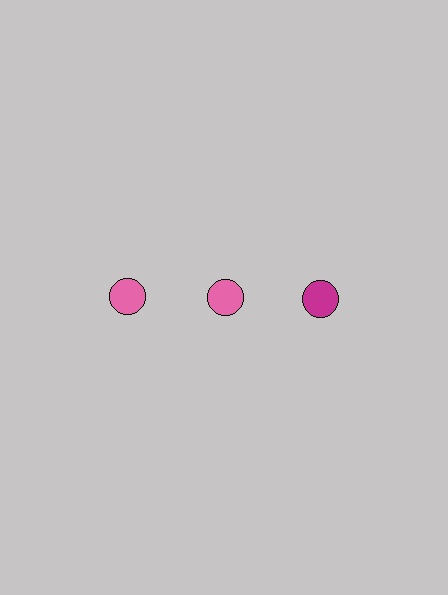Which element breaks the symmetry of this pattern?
The magenta circle in the top row, center column breaks the symmetry. All other shapes are pink circles.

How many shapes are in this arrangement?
There are 3 shapes arranged in a grid pattern.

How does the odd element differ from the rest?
It has a different color: magenta instead of pink.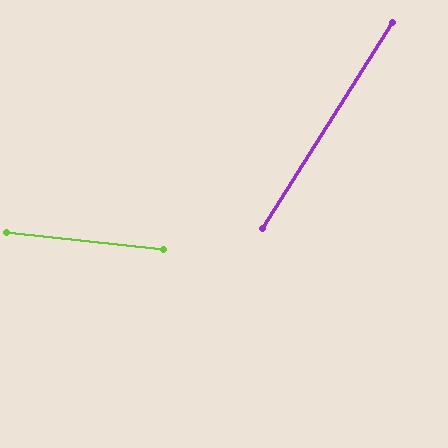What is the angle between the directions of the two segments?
Approximately 64 degrees.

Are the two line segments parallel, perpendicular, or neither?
Neither parallel nor perpendicular — they differ by about 64°.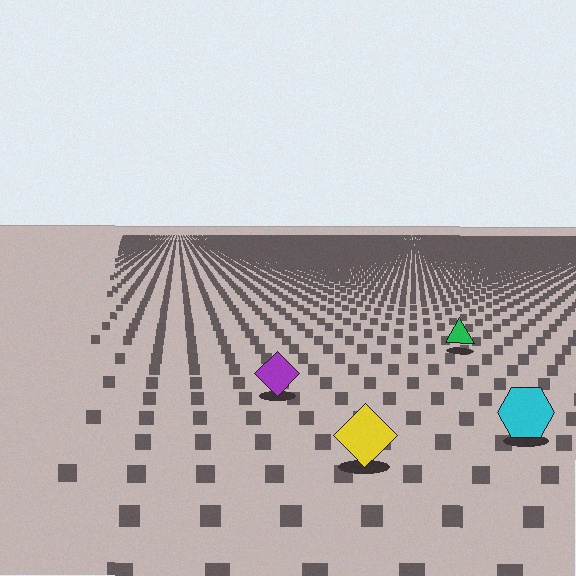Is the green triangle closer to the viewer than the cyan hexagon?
No. The cyan hexagon is closer — you can tell from the texture gradient: the ground texture is coarser near it.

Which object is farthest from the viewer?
The green triangle is farthest from the viewer. It appears smaller and the ground texture around it is denser.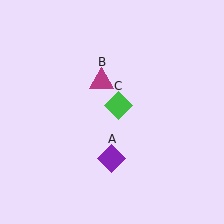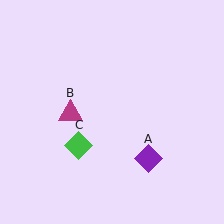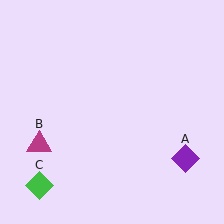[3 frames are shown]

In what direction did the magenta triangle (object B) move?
The magenta triangle (object B) moved down and to the left.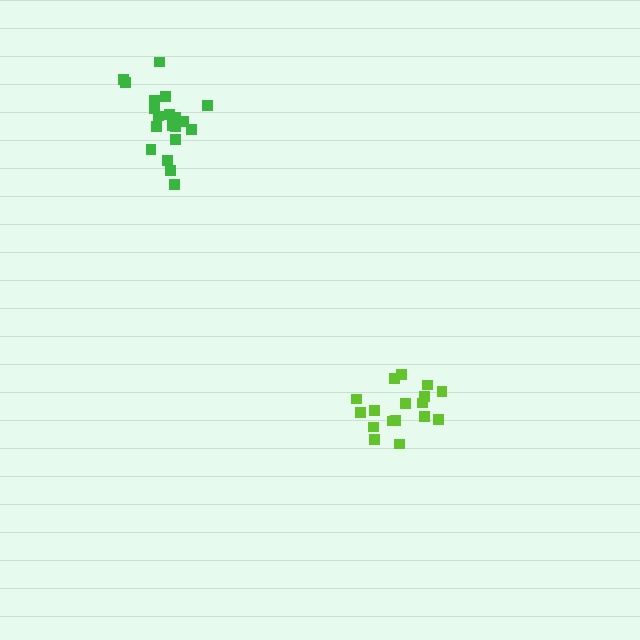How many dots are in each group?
Group 1: 17 dots, Group 2: 20 dots (37 total).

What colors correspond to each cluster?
The clusters are colored: lime, green.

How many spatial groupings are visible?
There are 2 spatial groupings.